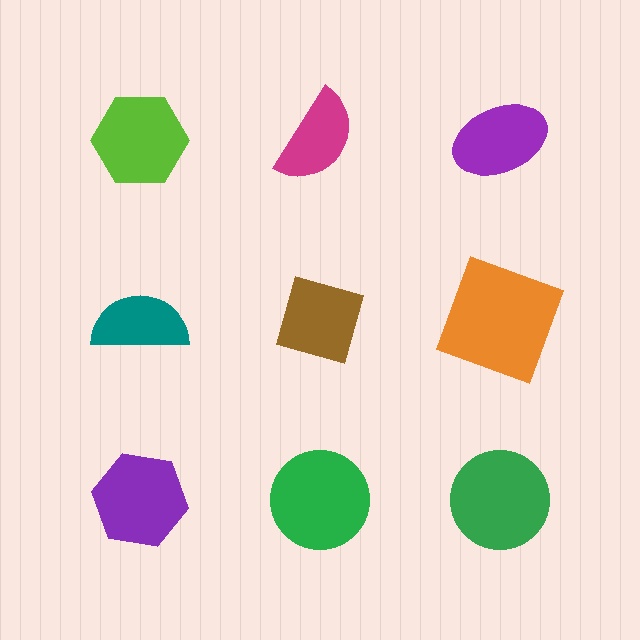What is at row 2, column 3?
An orange square.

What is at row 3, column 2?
A green circle.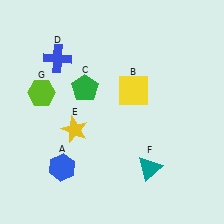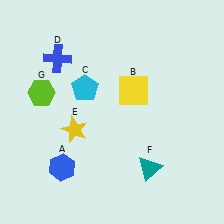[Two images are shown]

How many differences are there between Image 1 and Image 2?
There is 1 difference between the two images.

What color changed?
The pentagon (C) changed from green in Image 1 to cyan in Image 2.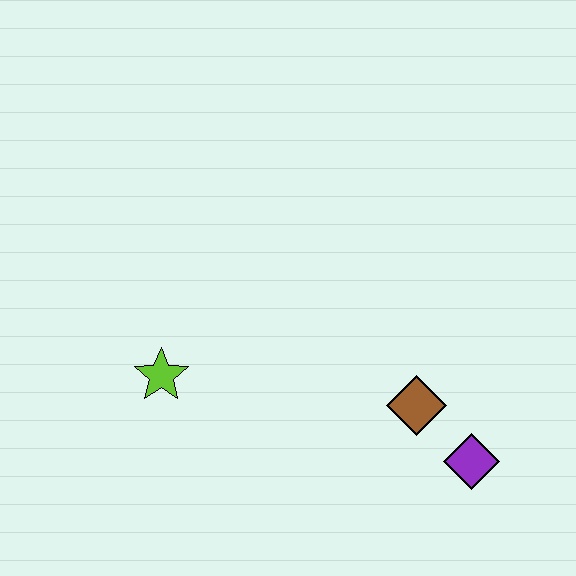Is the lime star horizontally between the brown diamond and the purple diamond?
No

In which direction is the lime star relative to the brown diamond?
The lime star is to the left of the brown diamond.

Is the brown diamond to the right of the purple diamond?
No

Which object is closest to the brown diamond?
The purple diamond is closest to the brown diamond.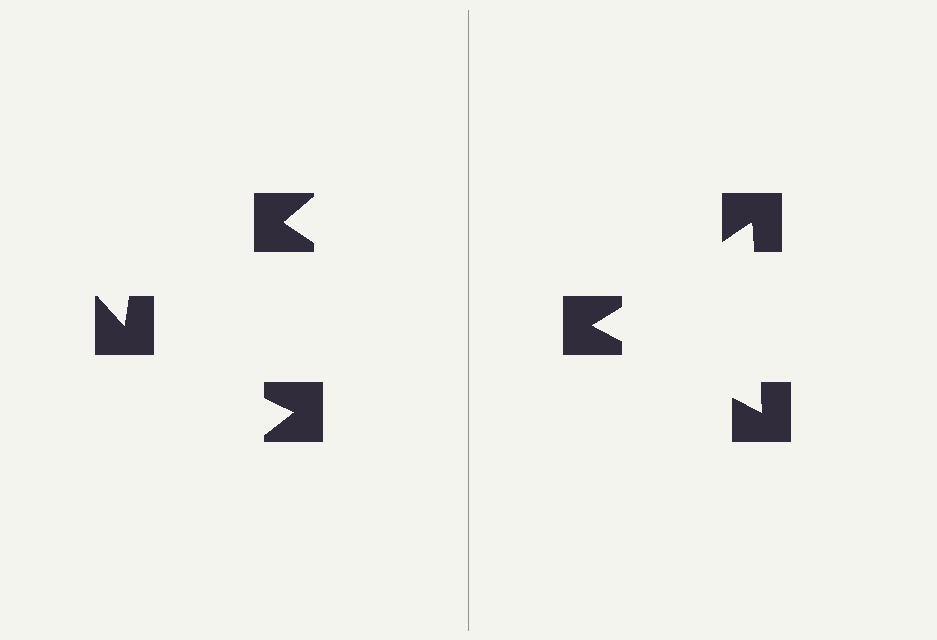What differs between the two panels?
The notched squares are positioned identically on both sides; only the wedge orientations differ. On the right they align to a triangle; on the left they are misaligned.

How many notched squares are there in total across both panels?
6 — 3 on each side.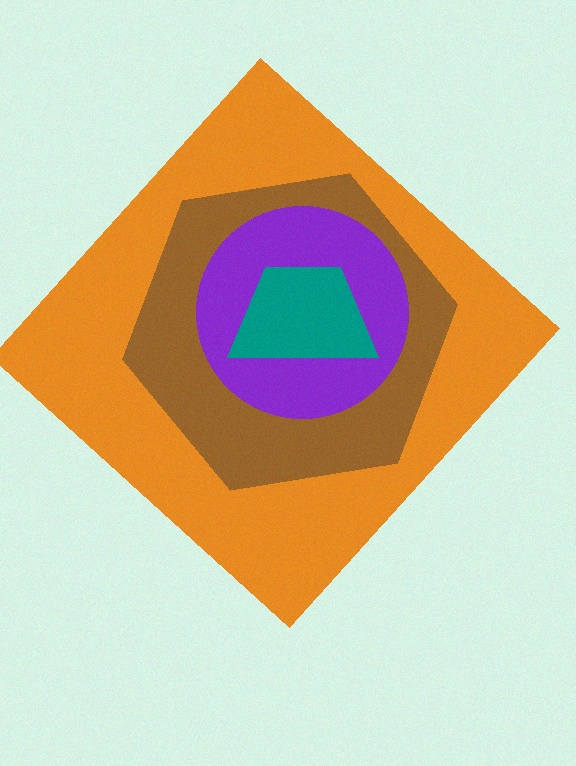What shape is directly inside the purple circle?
The teal trapezoid.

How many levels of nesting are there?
4.